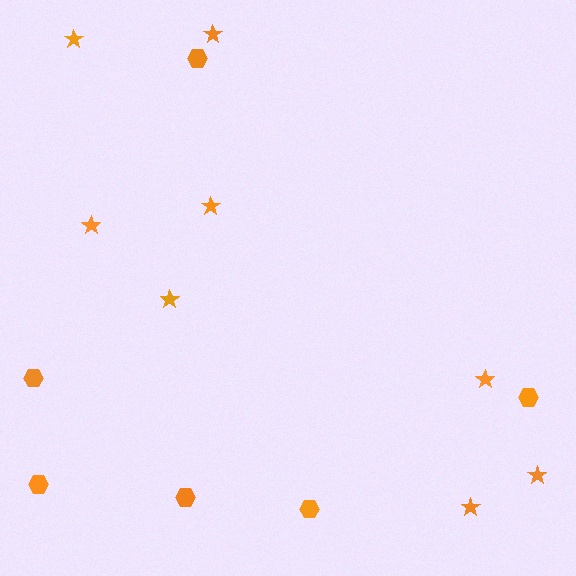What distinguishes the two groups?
There are 2 groups: one group of stars (8) and one group of hexagons (6).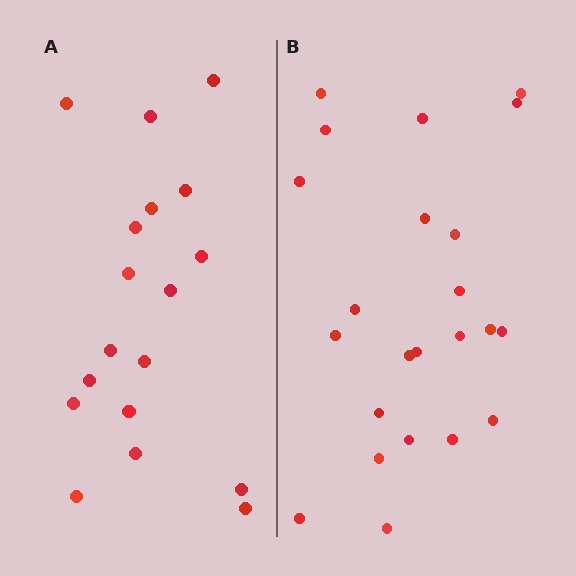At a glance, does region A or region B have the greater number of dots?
Region B (the right region) has more dots.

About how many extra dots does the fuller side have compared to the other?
Region B has about 5 more dots than region A.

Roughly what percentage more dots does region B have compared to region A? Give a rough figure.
About 30% more.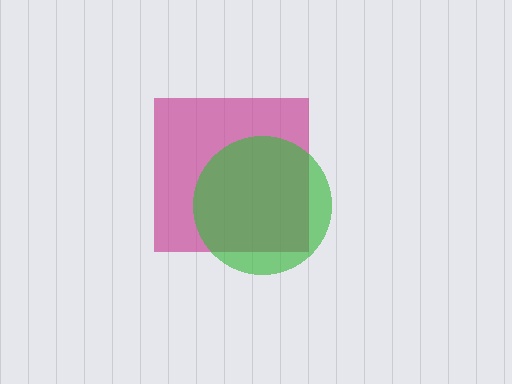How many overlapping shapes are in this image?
There are 2 overlapping shapes in the image.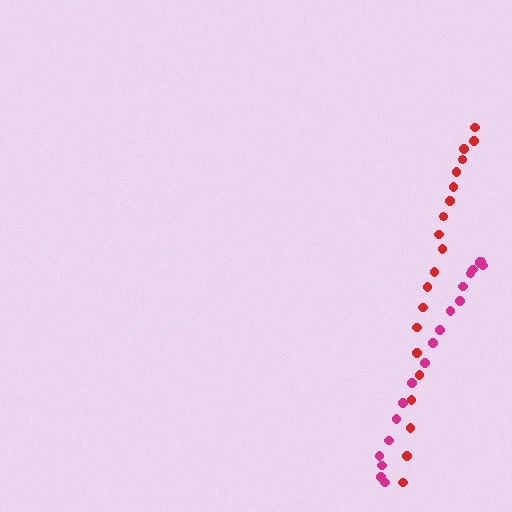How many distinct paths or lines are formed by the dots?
There are 2 distinct paths.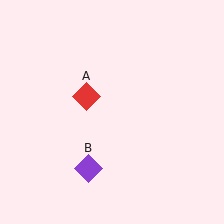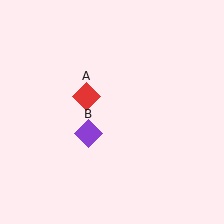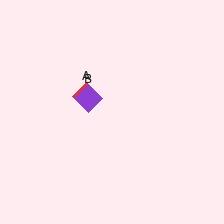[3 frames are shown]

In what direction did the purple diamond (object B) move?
The purple diamond (object B) moved up.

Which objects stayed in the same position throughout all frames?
Red diamond (object A) remained stationary.